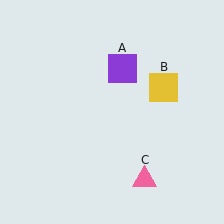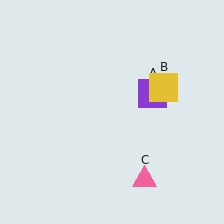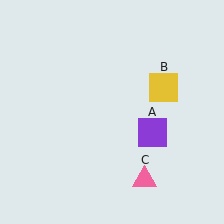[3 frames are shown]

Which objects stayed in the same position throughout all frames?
Yellow square (object B) and pink triangle (object C) remained stationary.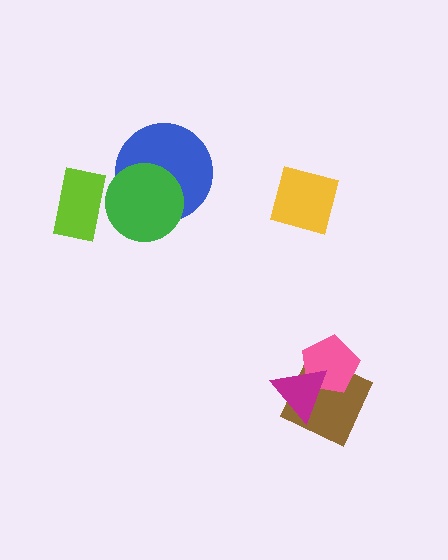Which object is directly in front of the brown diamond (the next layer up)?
The pink pentagon is directly in front of the brown diamond.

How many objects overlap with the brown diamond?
2 objects overlap with the brown diamond.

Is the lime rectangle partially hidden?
Yes, it is partially covered by another shape.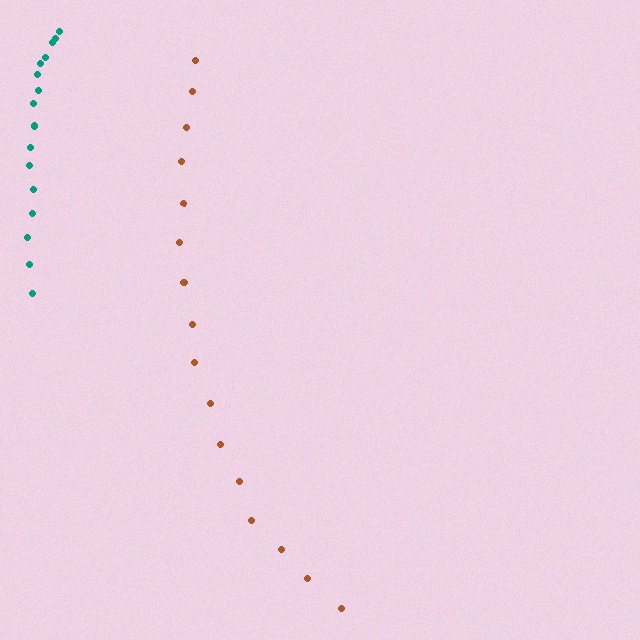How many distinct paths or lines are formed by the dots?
There are 2 distinct paths.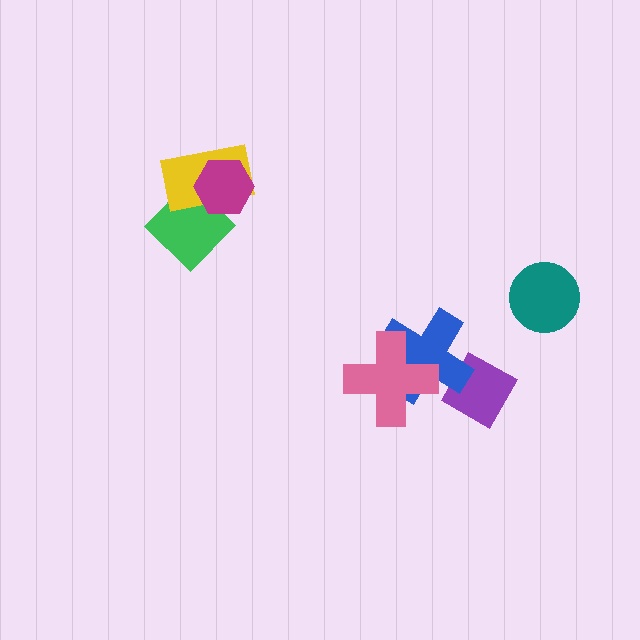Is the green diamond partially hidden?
Yes, it is partially covered by another shape.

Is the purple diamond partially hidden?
Yes, it is partially covered by another shape.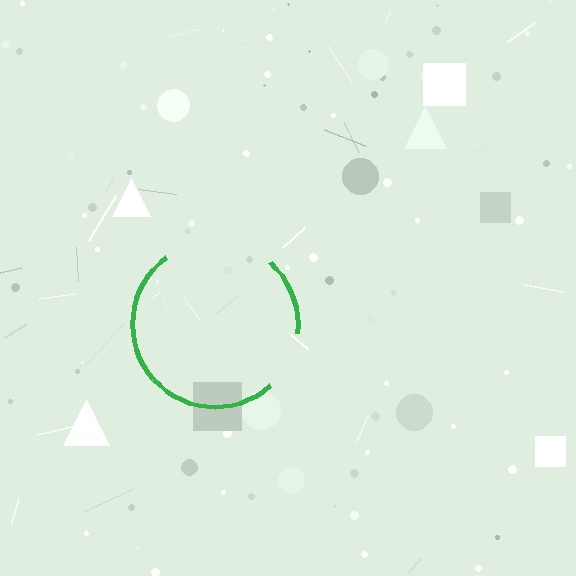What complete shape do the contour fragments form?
The contour fragments form a circle.